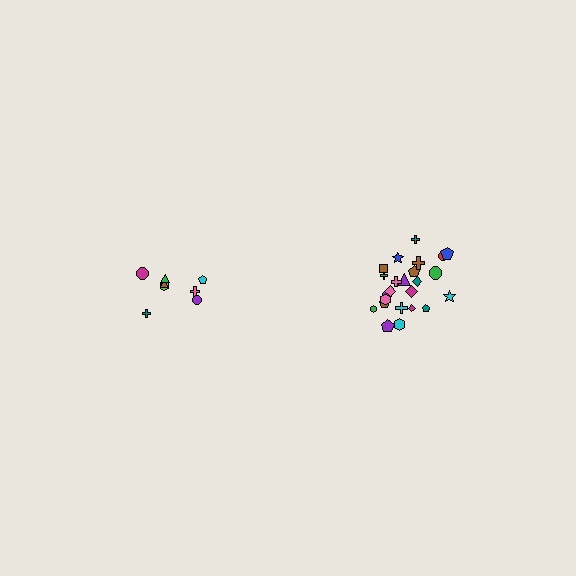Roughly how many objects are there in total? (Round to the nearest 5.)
Roughly 35 objects in total.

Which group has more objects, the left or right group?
The right group.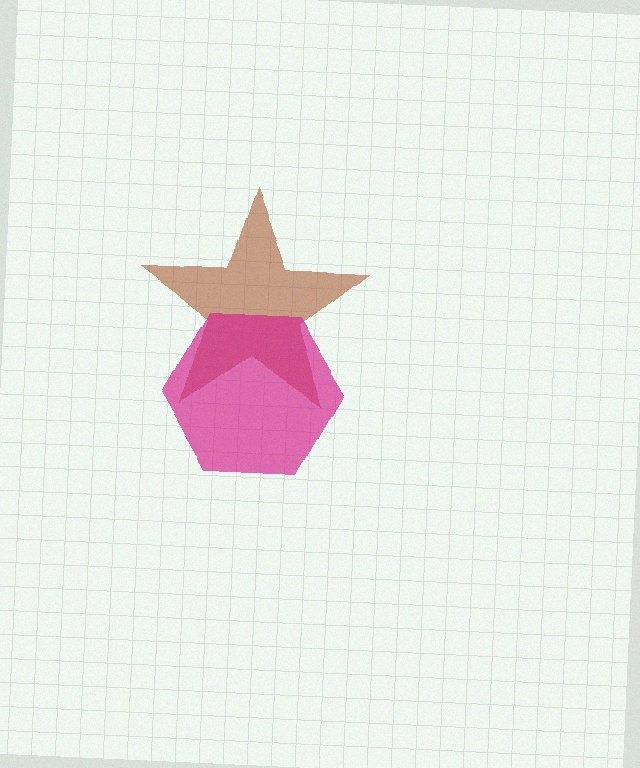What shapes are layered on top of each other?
The layered shapes are: a brown star, a magenta hexagon.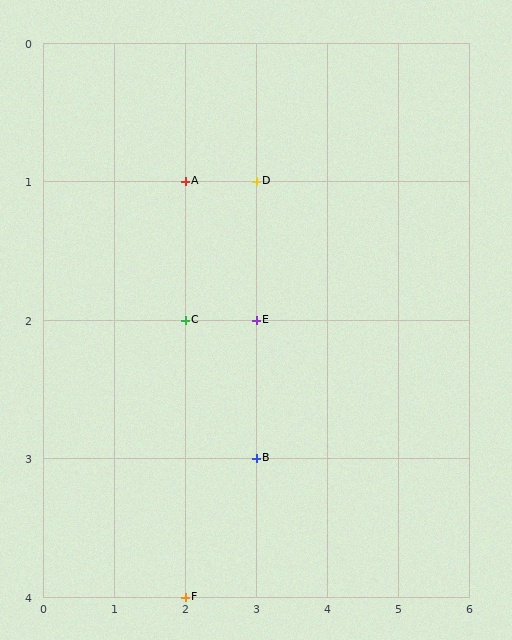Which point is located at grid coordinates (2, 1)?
Point A is at (2, 1).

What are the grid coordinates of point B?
Point B is at grid coordinates (3, 3).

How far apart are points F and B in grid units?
Points F and B are 1 column and 1 row apart (about 1.4 grid units diagonally).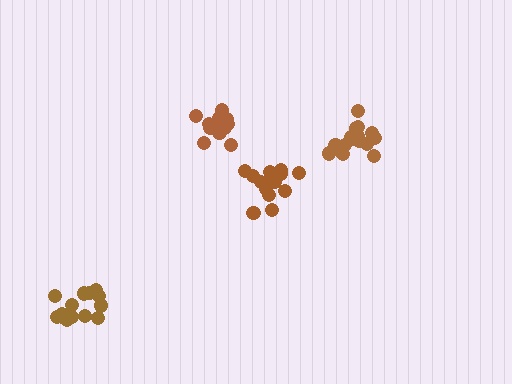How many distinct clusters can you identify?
There are 4 distinct clusters.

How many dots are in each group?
Group 1: 14 dots, Group 2: 14 dots, Group 3: 18 dots, Group 4: 14 dots (60 total).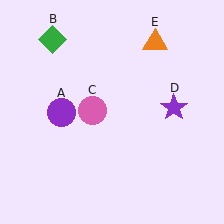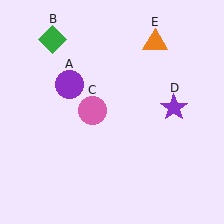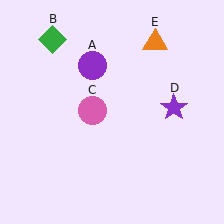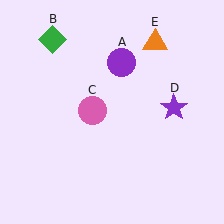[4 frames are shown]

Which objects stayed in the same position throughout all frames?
Green diamond (object B) and pink circle (object C) and purple star (object D) and orange triangle (object E) remained stationary.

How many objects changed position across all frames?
1 object changed position: purple circle (object A).